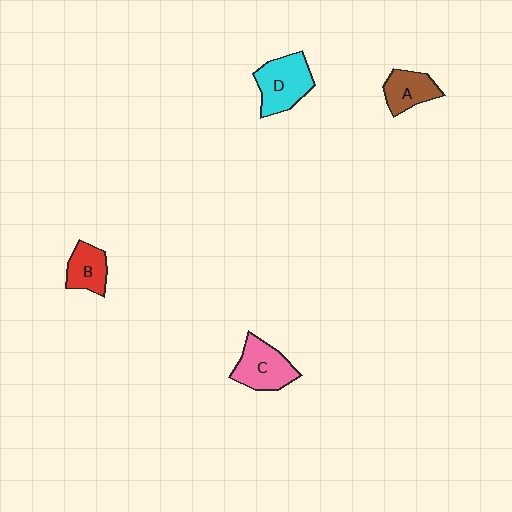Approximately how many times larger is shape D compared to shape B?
Approximately 1.5 times.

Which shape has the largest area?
Shape D (cyan).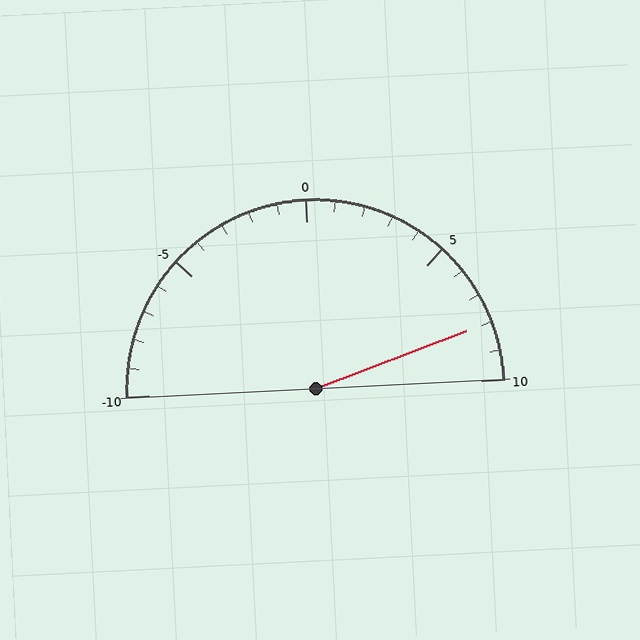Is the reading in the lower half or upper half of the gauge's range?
The reading is in the upper half of the range (-10 to 10).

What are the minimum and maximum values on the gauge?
The gauge ranges from -10 to 10.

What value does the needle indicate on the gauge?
The needle indicates approximately 8.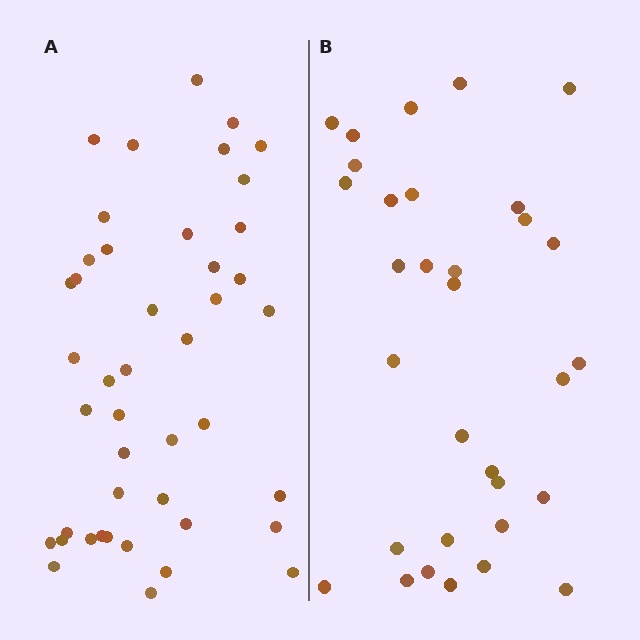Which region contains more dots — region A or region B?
Region A (the left region) has more dots.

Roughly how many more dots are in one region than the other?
Region A has roughly 12 or so more dots than region B.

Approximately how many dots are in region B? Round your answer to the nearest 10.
About 30 dots. (The exact count is 32, which rounds to 30.)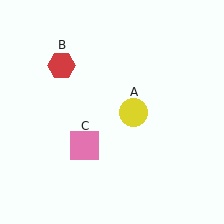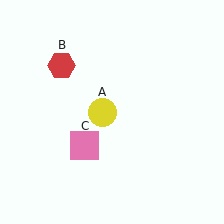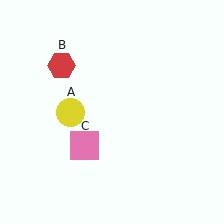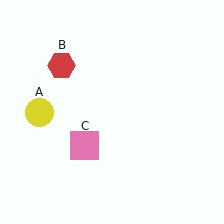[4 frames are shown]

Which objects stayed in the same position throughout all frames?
Red hexagon (object B) and pink square (object C) remained stationary.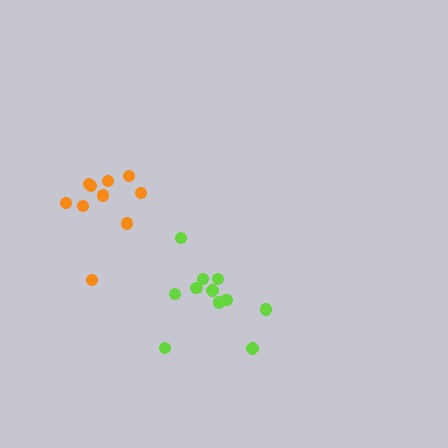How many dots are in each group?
Group 1: 10 dots, Group 2: 11 dots (21 total).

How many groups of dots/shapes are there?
There are 2 groups.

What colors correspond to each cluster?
The clusters are colored: orange, lime.